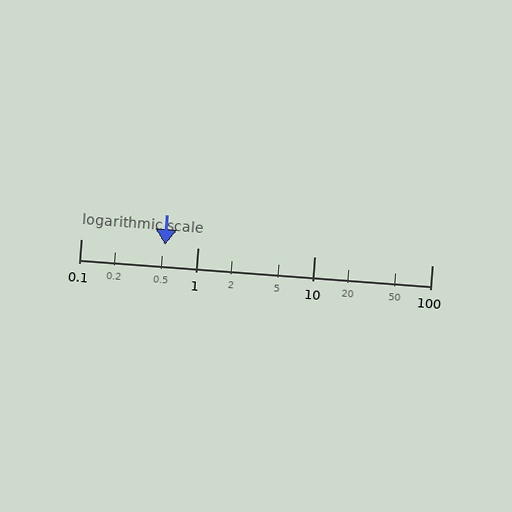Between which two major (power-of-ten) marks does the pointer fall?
The pointer is between 0.1 and 1.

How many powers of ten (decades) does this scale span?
The scale spans 3 decades, from 0.1 to 100.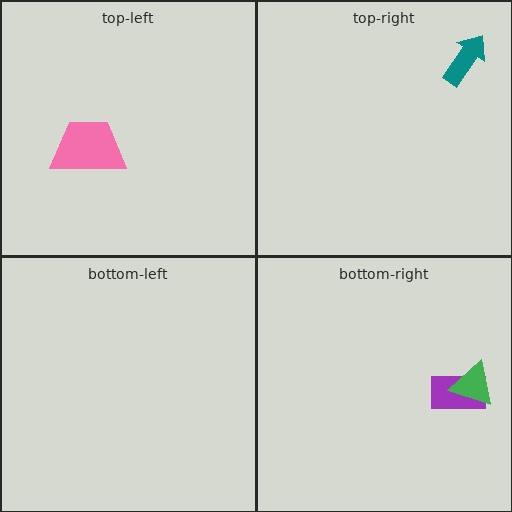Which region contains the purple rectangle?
The bottom-right region.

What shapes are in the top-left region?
The pink trapezoid.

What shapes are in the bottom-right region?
The purple rectangle, the green triangle.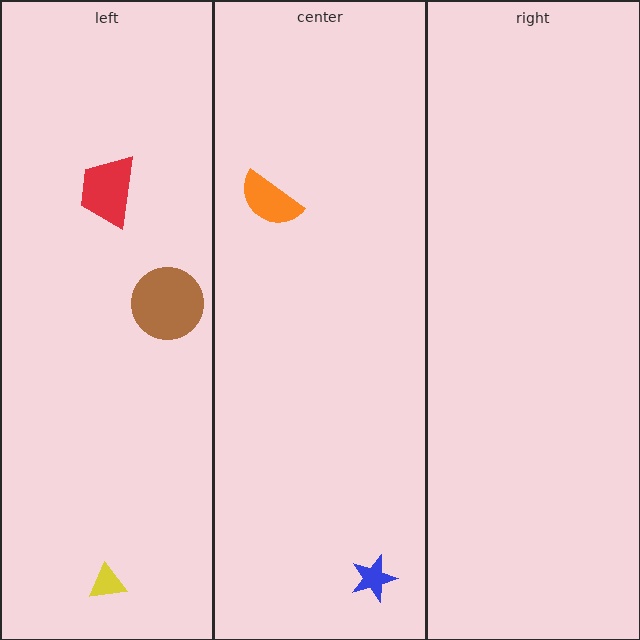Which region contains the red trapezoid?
The left region.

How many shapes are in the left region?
3.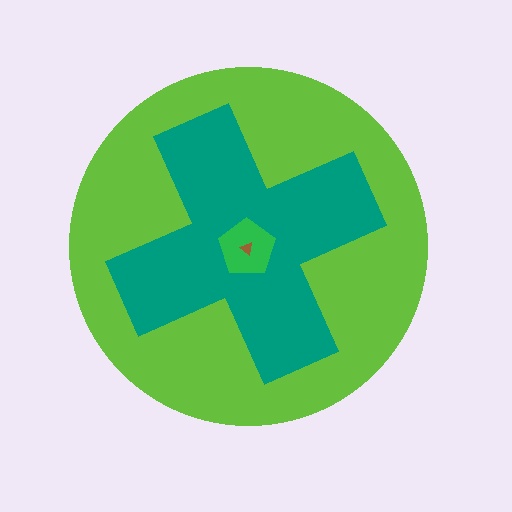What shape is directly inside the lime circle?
The teal cross.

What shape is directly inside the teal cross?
The green pentagon.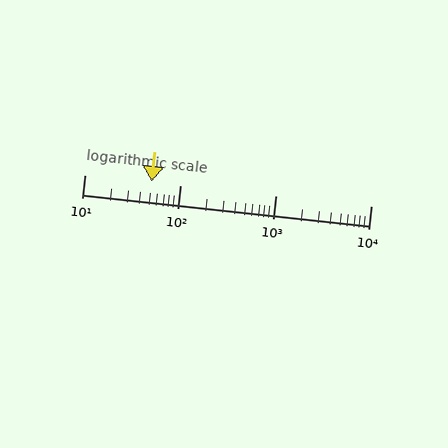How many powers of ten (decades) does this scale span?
The scale spans 3 decades, from 10 to 10000.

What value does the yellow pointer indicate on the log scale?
The pointer indicates approximately 50.